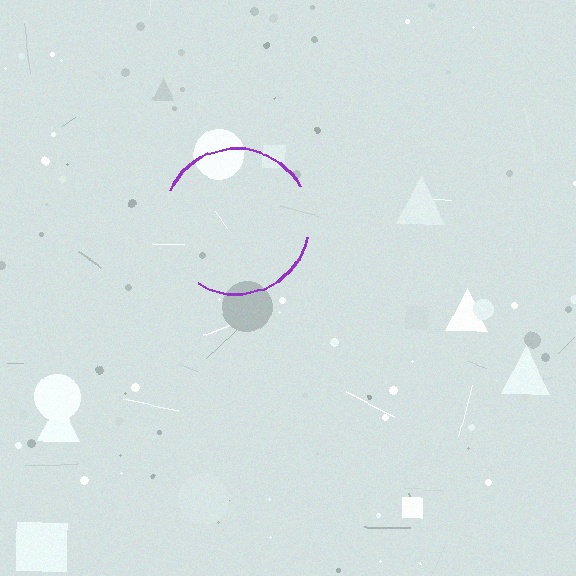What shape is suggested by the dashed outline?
The dashed outline suggests a circle.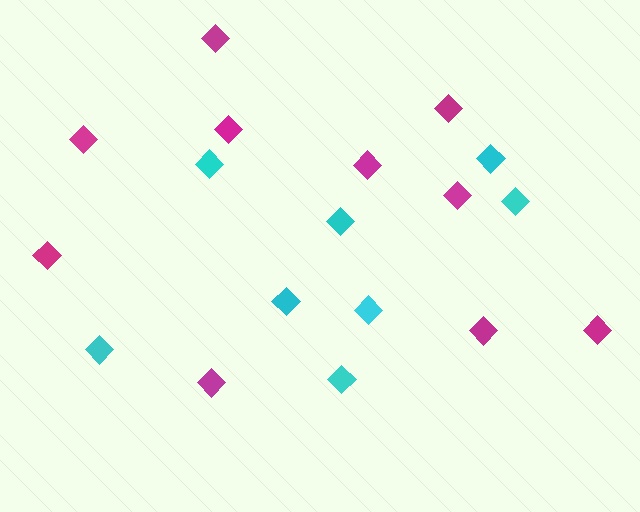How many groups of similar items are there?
There are 2 groups: one group of cyan diamonds (8) and one group of magenta diamonds (10).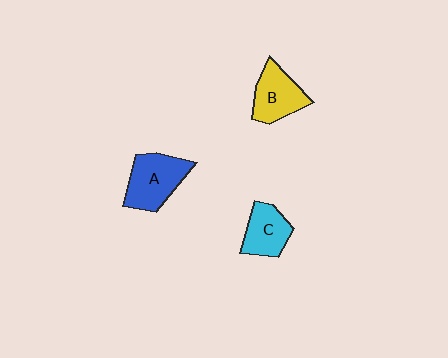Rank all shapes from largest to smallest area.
From largest to smallest: A (blue), B (yellow), C (cyan).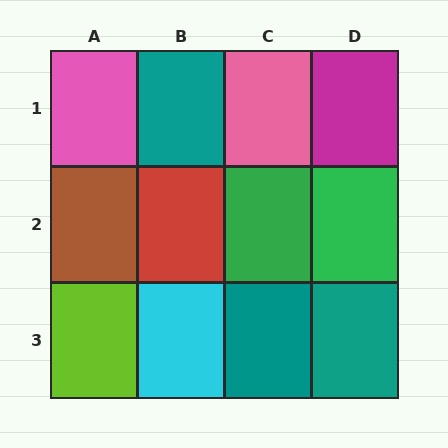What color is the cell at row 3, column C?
Teal.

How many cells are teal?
3 cells are teal.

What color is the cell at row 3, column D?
Teal.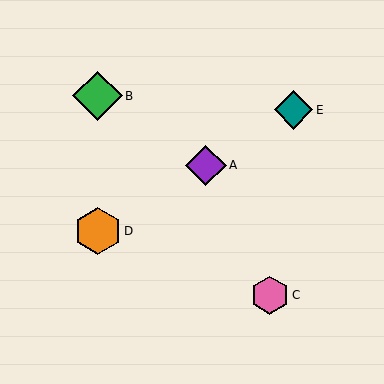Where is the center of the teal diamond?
The center of the teal diamond is at (294, 110).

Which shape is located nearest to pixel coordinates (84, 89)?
The green diamond (labeled B) at (98, 96) is nearest to that location.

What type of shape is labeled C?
Shape C is a pink hexagon.